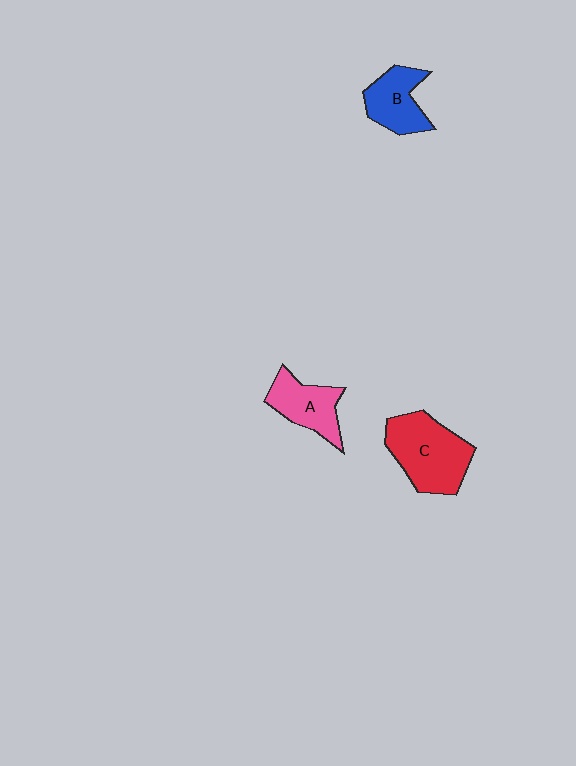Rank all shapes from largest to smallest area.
From largest to smallest: C (red), A (pink), B (blue).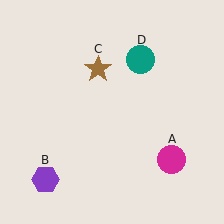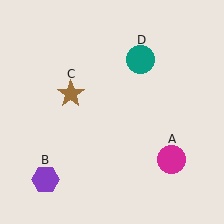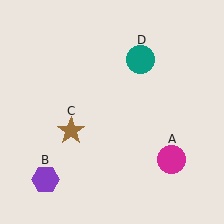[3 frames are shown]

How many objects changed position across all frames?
1 object changed position: brown star (object C).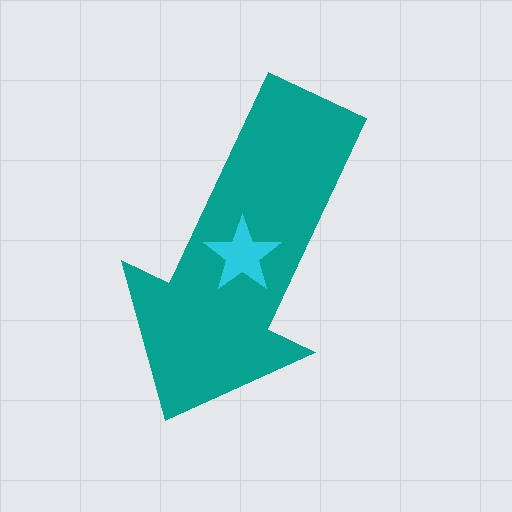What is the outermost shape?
The teal arrow.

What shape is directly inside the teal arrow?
The cyan star.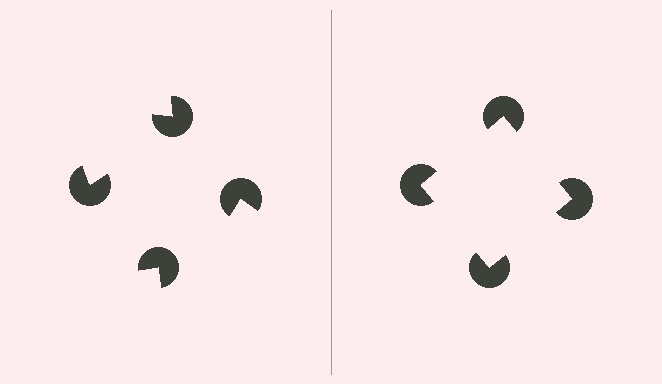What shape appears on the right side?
An illusory square.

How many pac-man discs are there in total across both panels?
8 — 4 on each side.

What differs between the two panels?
The pac-man discs are positioned identically on both sides; only the wedge orientations differ. On the right they align to a square; on the left they are misaligned.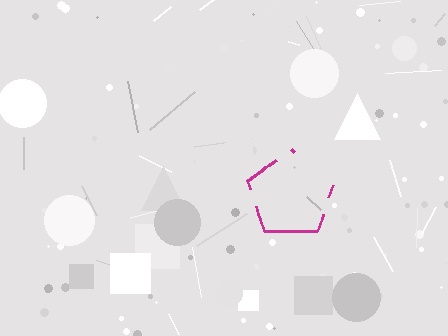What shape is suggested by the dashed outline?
The dashed outline suggests a pentagon.